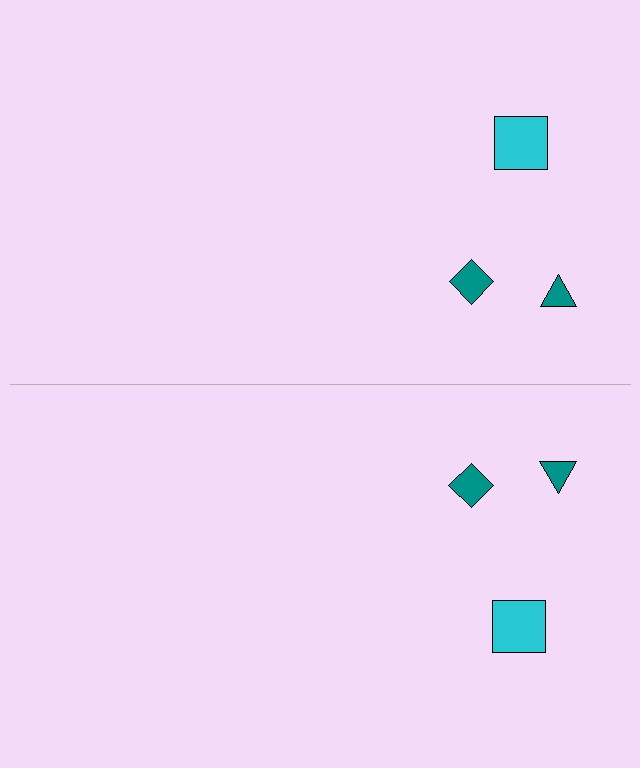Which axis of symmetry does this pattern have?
The pattern has a horizontal axis of symmetry running through the center of the image.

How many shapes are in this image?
There are 6 shapes in this image.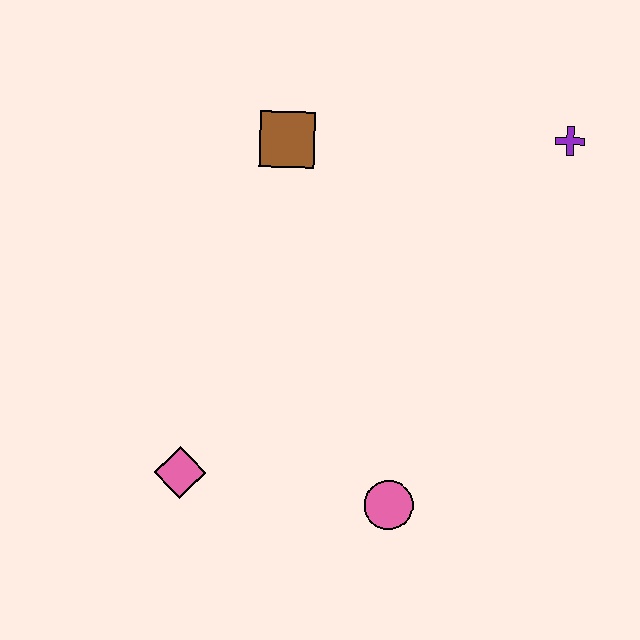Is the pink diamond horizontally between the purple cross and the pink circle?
No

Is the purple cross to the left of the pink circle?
No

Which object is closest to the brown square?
The purple cross is closest to the brown square.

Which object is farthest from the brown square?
The pink circle is farthest from the brown square.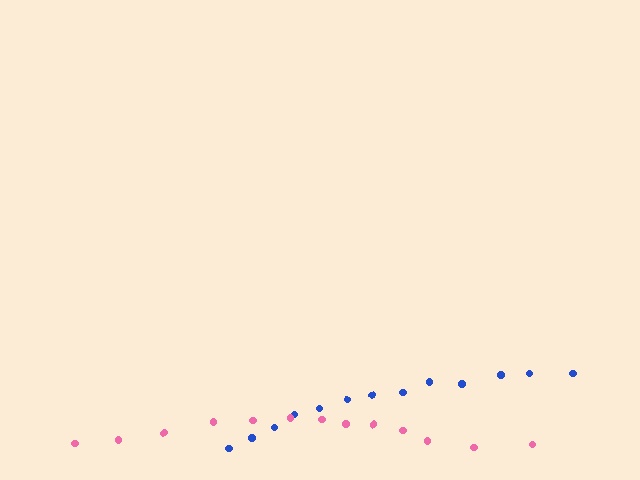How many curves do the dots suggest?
There are 2 distinct paths.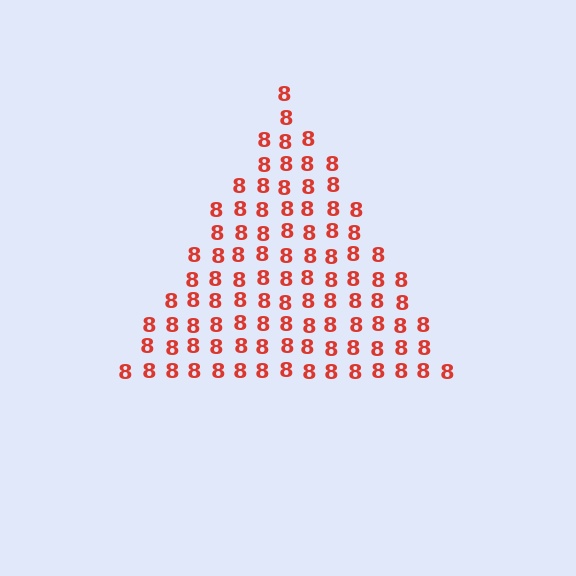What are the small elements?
The small elements are digit 8's.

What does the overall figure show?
The overall figure shows a triangle.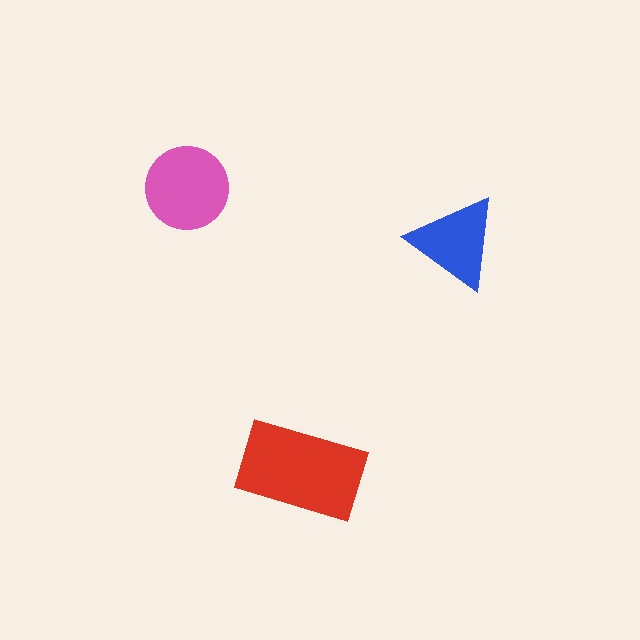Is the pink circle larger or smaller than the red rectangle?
Smaller.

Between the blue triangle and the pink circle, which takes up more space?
The pink circle.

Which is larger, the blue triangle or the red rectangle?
The red rectangle.